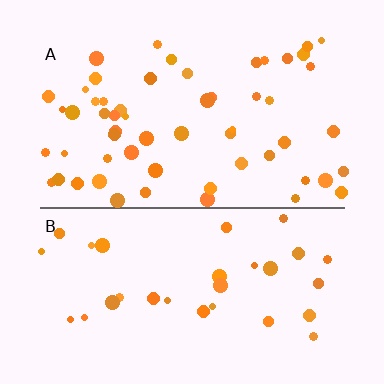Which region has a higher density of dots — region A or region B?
A (the top).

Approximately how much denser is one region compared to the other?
Approximately 1.9× — region A over region B.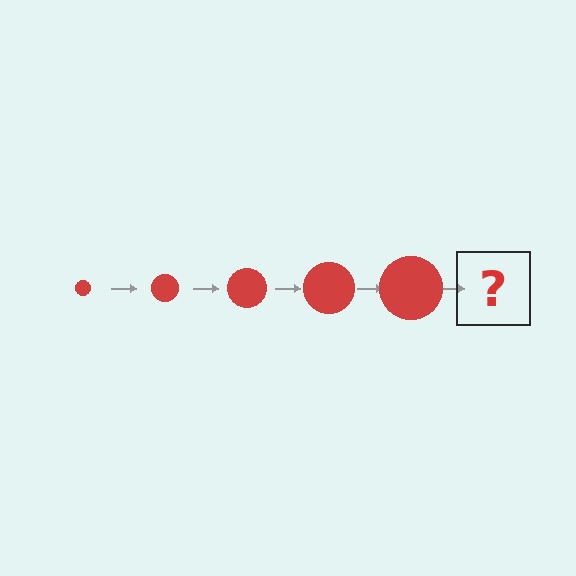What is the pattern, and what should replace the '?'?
The pattern is that the circle gets progressively larger each step. The '?' should be a red circle, larger than the previous one.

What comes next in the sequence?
The next element should be a red circle, larger than the previous one.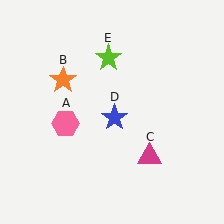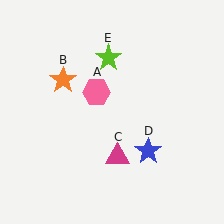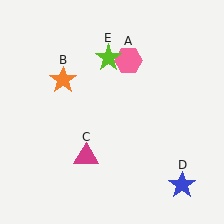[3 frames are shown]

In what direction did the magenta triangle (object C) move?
The magenta triangle (object C) moved left.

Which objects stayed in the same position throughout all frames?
Orange star (object B) and lime star (object E) remained stationary.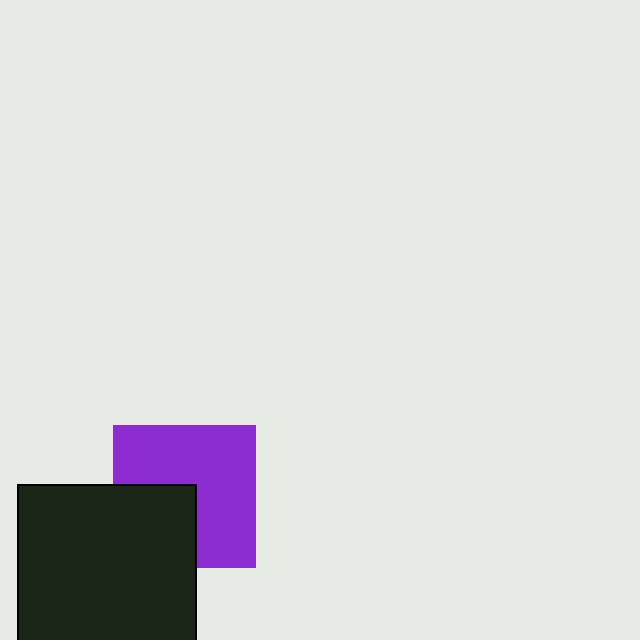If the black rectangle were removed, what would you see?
You would see the complete purple square.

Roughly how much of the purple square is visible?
Most of it is visible (roughly 65%).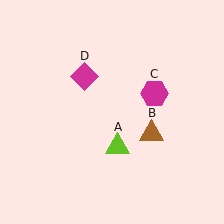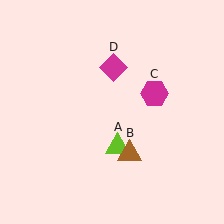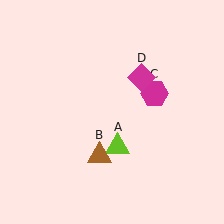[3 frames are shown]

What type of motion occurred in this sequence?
The brown triangle (object B), magenta diamond (object D) rotated clockwise around the center of the scene.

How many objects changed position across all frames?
2 objects changed position: brown triangle (object B), magenta diamond (object D).